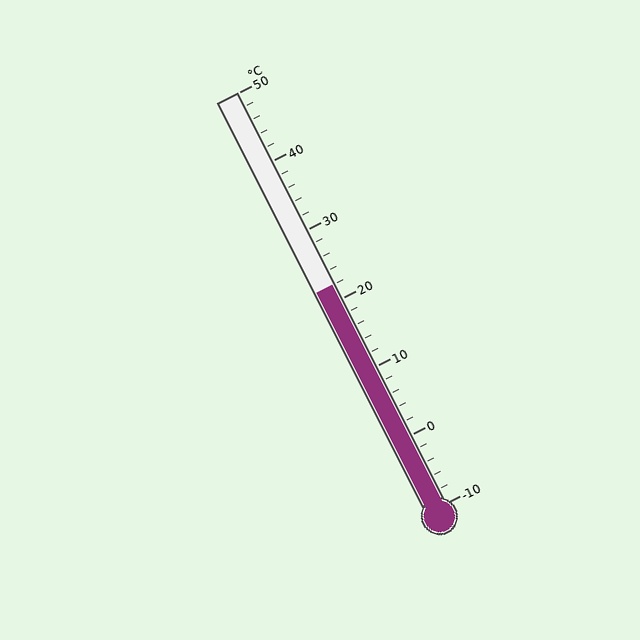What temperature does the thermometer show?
The thermometer shows approximately 22°C.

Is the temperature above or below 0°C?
The temperature is above 0°C.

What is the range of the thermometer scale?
The thermometer scale ranges from -10°C to 50°C.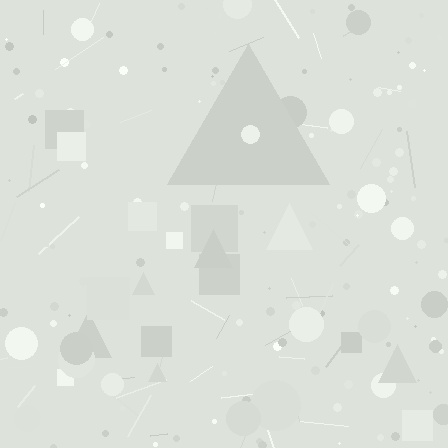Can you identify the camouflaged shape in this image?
The camouflaged shape is a triangle.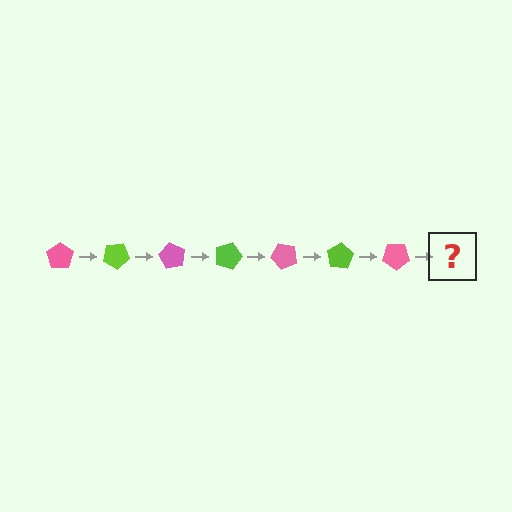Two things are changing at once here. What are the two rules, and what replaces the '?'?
The two rules are that it rotates 30 degrees each step and the color cycles through pink and lime. The '?' should be a lime pentagon, rotated 210 degrees from the start.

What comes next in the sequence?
The next element should be a lime pentagon, rotated 210 degrees from the start.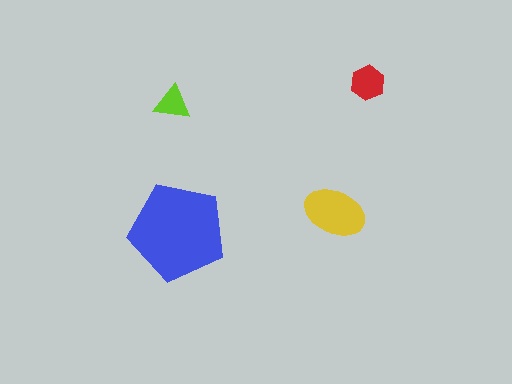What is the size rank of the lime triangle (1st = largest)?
4th.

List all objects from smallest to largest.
The lime triangle, the red hexagon, the yellow ellipse, the blue pentagon.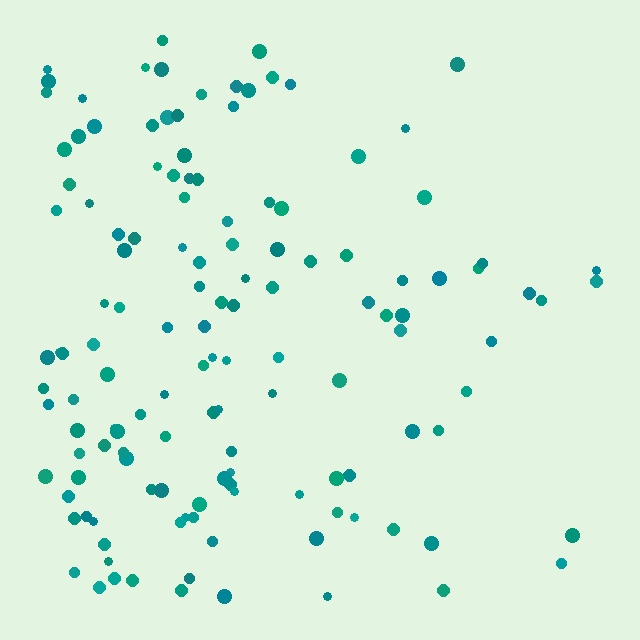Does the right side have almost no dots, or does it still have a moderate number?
Still a moderate number, just noticeably fewer than the left.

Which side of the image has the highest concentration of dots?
The left.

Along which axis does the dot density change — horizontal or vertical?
Horizontal.